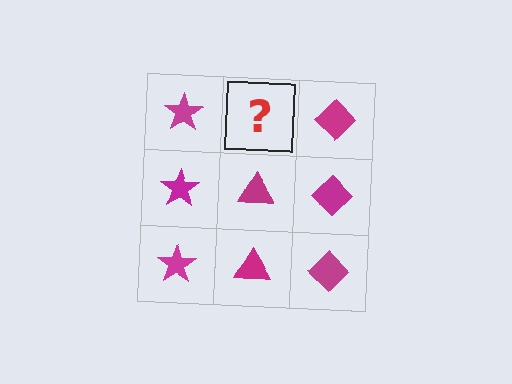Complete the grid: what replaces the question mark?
The question mark should be replaced with a magenta triangle.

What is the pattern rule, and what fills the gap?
The rule is that each column has a consistent shape. The gap should be filled with a magenta triangle.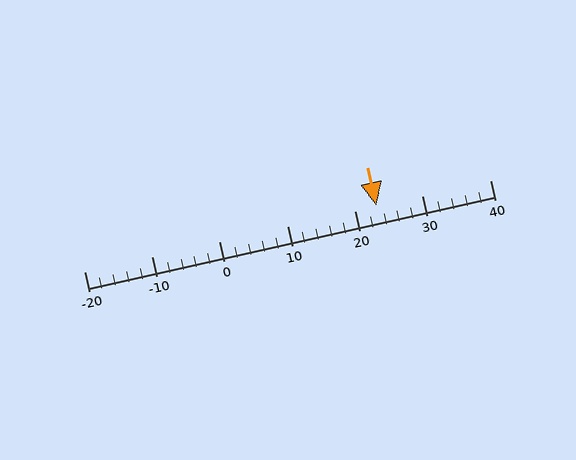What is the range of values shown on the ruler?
The ruler shows values from -20 to 40.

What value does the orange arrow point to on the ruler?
The orange arrow points to approximately 23.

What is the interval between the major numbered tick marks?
The major tick marks are spaced 10 units apart.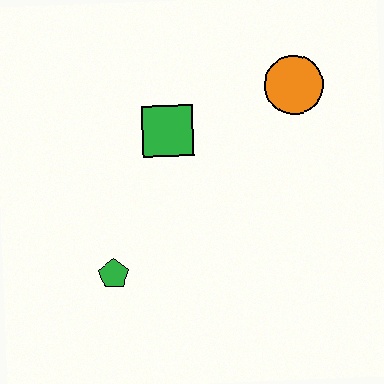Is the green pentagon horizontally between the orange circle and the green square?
No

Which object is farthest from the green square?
The green pentagon is farthest from the green square.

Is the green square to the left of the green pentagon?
No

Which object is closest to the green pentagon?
The green square is closest to the green pentagon.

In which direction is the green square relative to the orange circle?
The green square is to the left of the orange circle.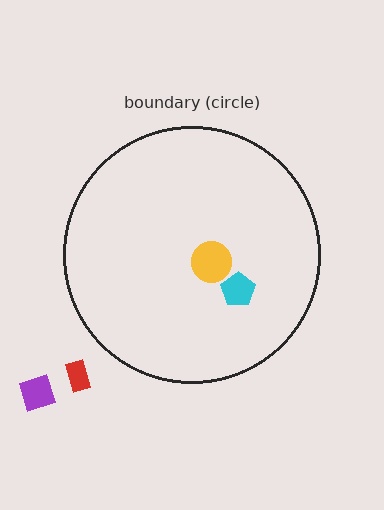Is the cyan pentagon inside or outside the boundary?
Inside.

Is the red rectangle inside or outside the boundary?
Outside.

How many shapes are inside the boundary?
2 inside, 2 outside.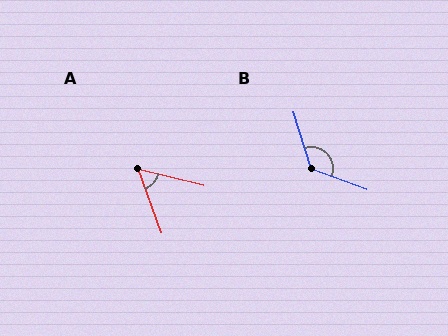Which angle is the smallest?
A, at approximately 56 degrees.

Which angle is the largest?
B, at approximately 127 degrees.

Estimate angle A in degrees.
Approximately 56 degrees.